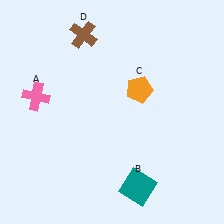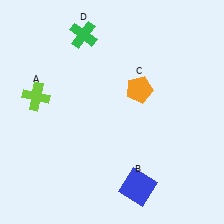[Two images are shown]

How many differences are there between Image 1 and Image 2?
There are 3 differences between the two images.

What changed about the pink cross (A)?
In Image 1, A is pink. In Image 2, it changed to lime.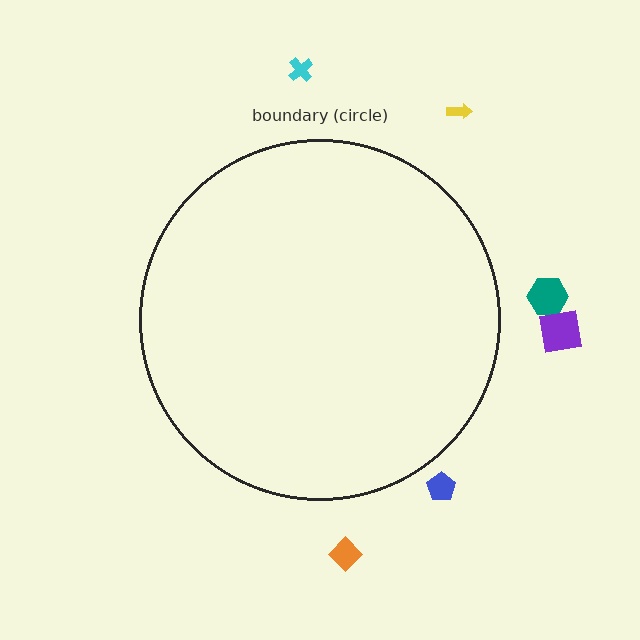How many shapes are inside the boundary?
0 inside, 6 outside.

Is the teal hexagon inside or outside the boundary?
Outside.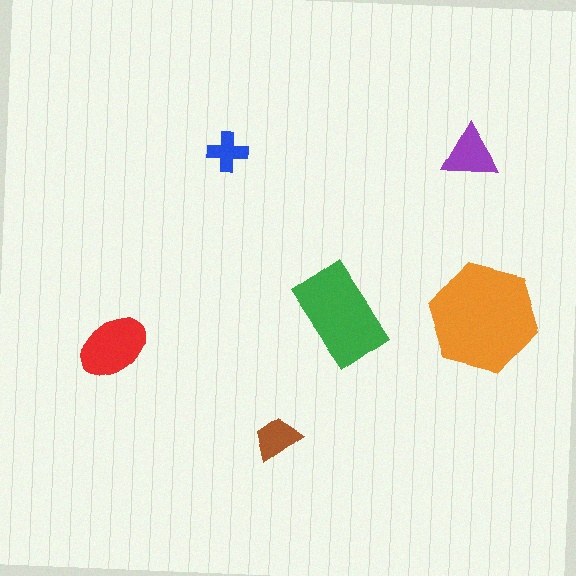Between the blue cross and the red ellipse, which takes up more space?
The red ellipse.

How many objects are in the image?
There are 6 objects in the image.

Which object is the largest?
The orange hexagon.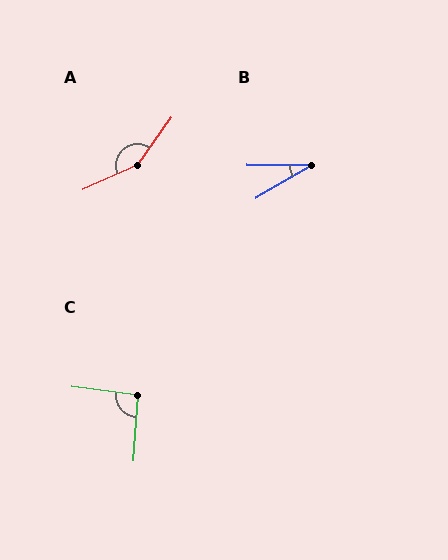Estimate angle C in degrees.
Approximately 93 degrees.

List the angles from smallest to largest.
B (31°), C (93°), A (150°).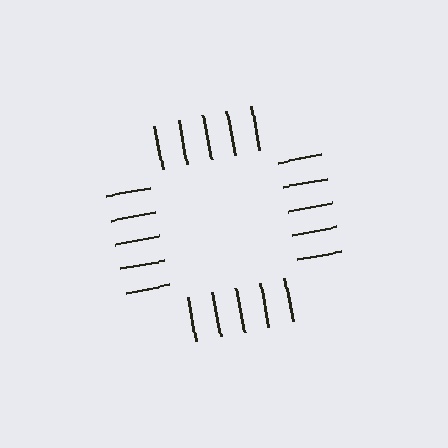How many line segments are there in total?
20 — 5 along each of the 4 edges.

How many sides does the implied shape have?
4 sides — the line-ends trace a square.